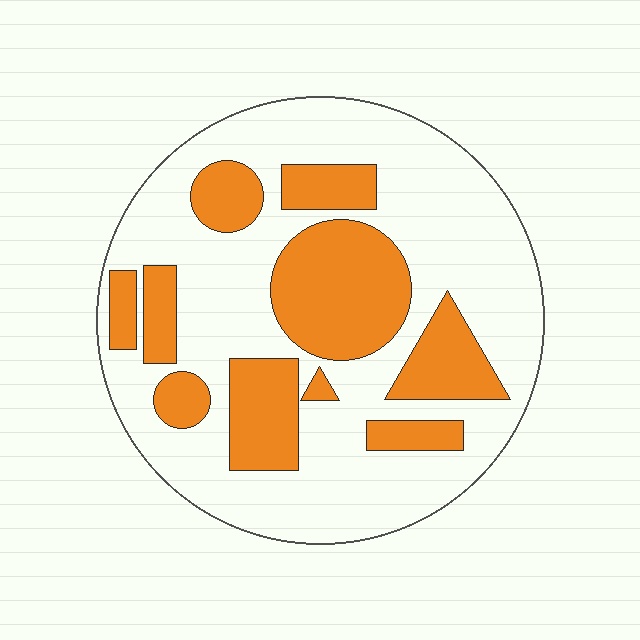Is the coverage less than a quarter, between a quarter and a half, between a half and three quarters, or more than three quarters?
Between a quarter and a half.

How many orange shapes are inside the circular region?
10.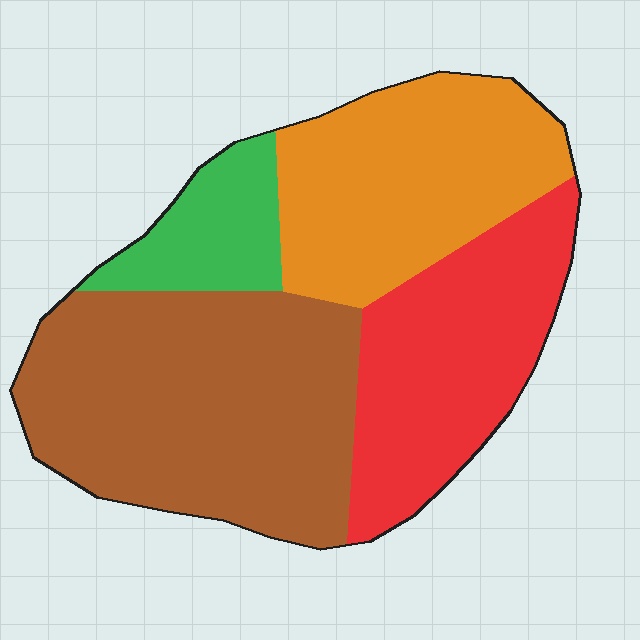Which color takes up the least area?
Green, at roughly 10%.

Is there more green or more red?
Red.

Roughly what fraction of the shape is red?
Red takes up between a sixth and a third of the shape.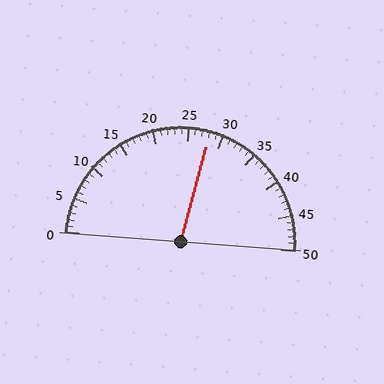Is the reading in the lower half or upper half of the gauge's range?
The reading is in the upper half of the range (0 to 50).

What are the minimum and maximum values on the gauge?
The gauge ranges from 0 to 50.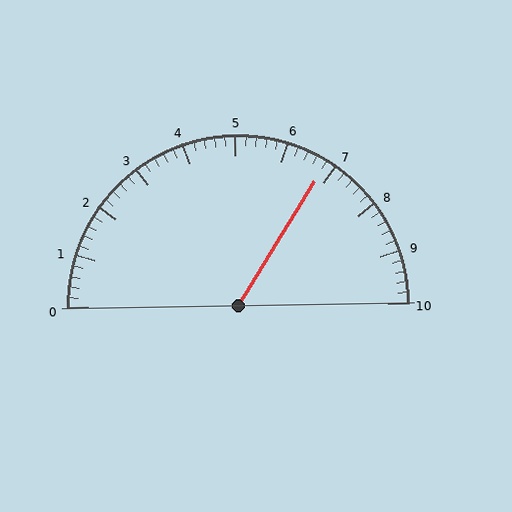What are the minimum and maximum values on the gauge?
The gauge ranges from 0 to 10.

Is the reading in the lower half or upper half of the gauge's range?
The reading is in the upper half of the range (0 to 10).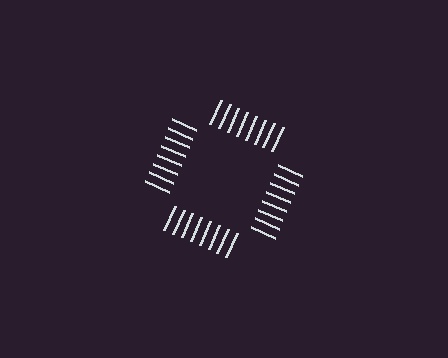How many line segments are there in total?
32 — 8 along each of the 4 edges.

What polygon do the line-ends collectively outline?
An illusory square — the line segments terminate on its edges but no continuous stroke is drawn.